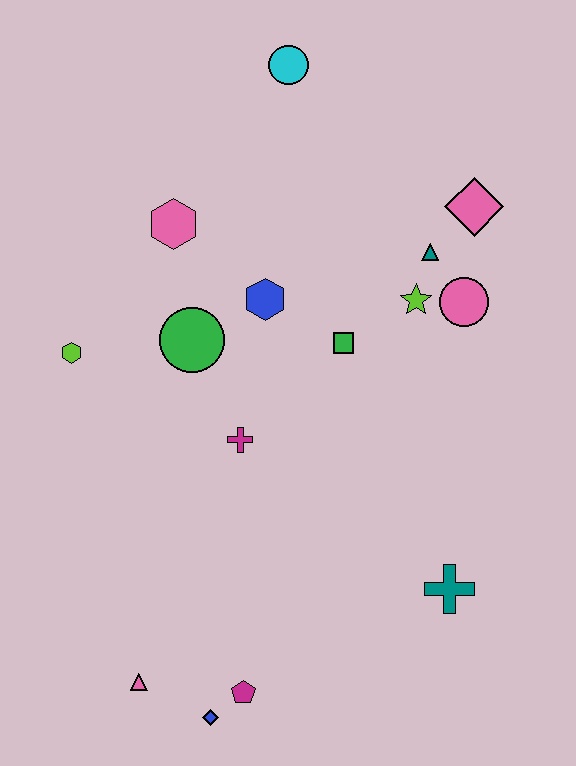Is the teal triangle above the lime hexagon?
Yes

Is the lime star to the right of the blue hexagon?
Yes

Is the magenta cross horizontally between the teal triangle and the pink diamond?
No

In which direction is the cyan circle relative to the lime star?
The cyan circle is above the lime star.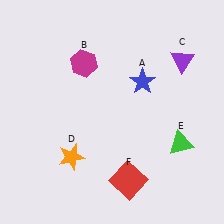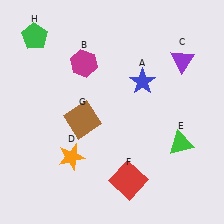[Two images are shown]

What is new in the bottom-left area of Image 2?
A brown square (G) was added in the bottom-left area of Image 2.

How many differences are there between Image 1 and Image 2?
There are 2 differences between the two images.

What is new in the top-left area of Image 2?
A green pentagon (H) was added in the top-left area of Image 2.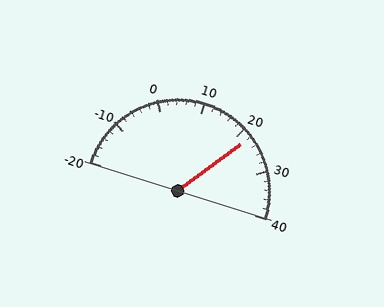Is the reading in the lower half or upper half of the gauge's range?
The reading is in the upper half of the range (-20 to 40).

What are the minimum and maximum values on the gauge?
The gauge ranges from -20 to 40.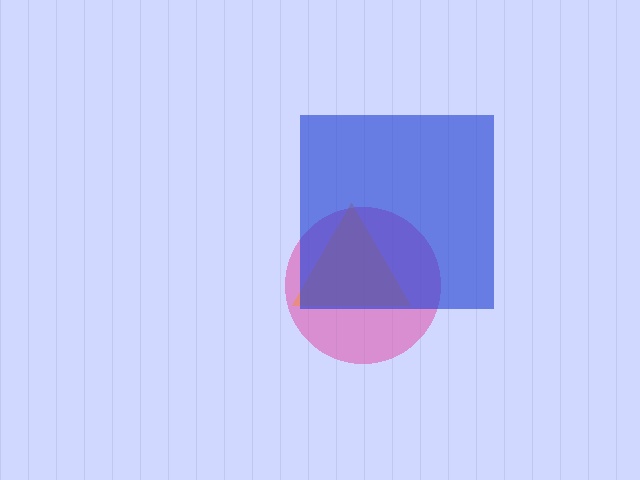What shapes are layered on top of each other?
The layered shapes are: a pink circle, an orange triangle, a blue square.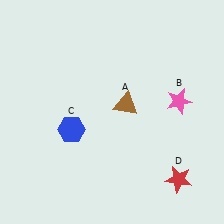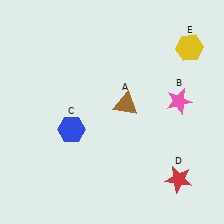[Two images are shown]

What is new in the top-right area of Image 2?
A yellow hexagon (E) was added in the top-right area of Image 2.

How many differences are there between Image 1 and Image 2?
There is 1 difference between the two images.